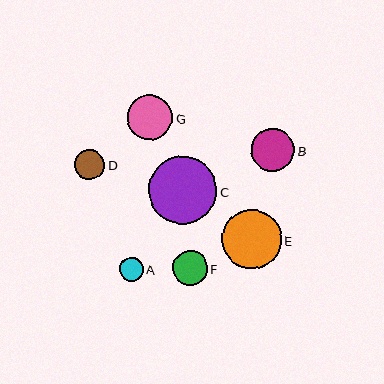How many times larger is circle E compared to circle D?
Circle E is approximately 2.0 times the size of circle D.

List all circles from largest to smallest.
From largest to smallest: C, E, G, B, F, D, A.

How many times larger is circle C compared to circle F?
Circle C is approximately 1.9 times the size of circle F.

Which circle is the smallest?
Circle A is the smallest with a size of approximately 24 pixels.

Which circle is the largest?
Circle C is the largest with a size of approximately 68 pixels.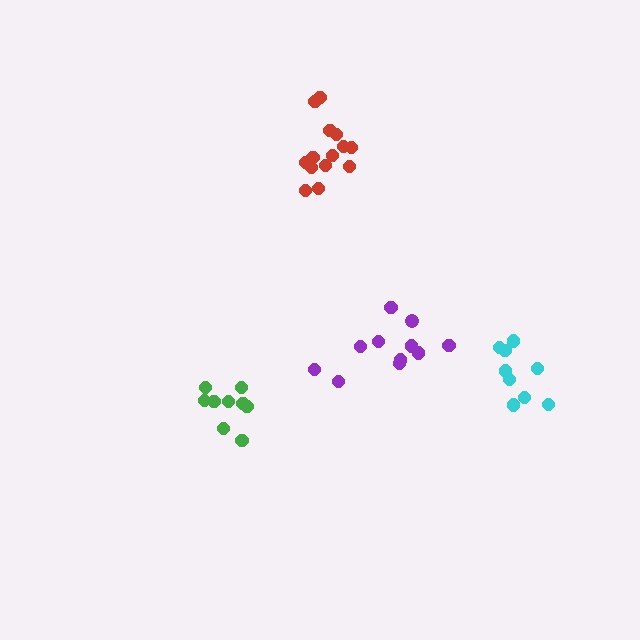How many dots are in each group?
Group 1: 9 dots, Group 2: 9 dots, Group 3: 11 dots, Group 4: 14 dots (43 total).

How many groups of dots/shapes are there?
There are 4 groups.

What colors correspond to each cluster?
The clusters are colored: cyan, green, purple, red.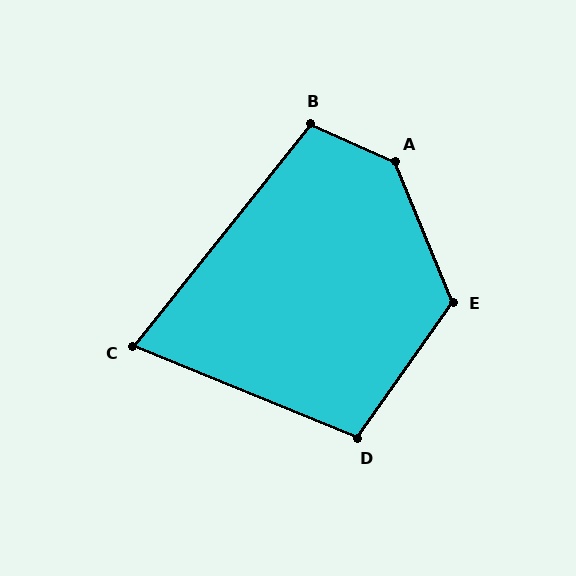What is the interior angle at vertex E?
Approximately 122 degrees (obtuse).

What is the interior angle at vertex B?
Approximately 105 degrees (obtuse).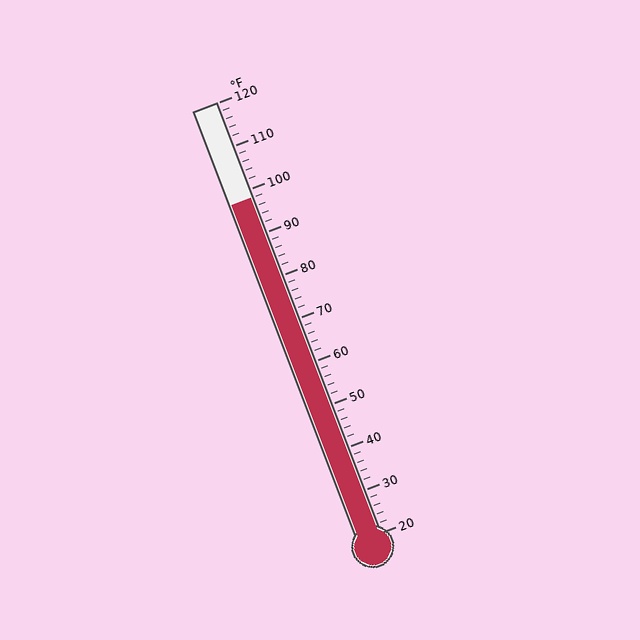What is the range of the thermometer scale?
The thermometer scale ranges from 20°F to 120°F.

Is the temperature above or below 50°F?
The temperature is above 50°F.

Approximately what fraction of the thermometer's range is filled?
The thermometer is filled to approximately 80% of its range.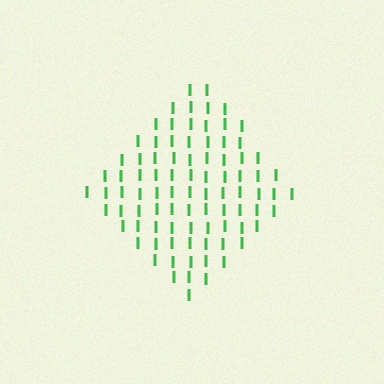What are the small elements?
The small elements are letter I's.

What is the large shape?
The large shape is a diamond.